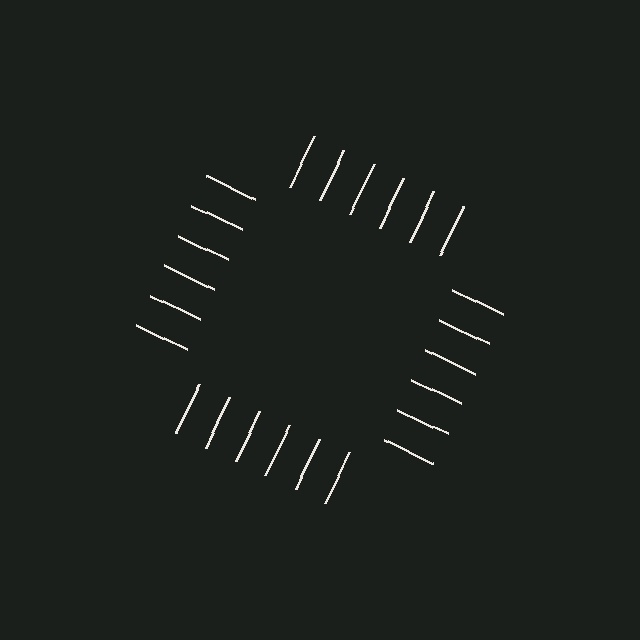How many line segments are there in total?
24 — 6 along each of the 4 edges.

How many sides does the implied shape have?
4 sides — the line-ends trace a square.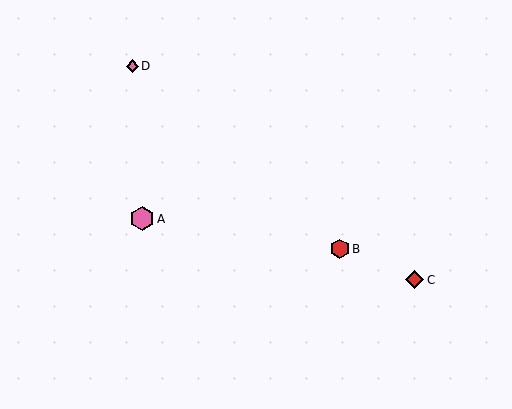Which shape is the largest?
The pink hexagon (labeled A) is the largest.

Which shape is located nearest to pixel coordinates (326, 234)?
The red hexagon (labeled B) at (340, 249) is nearest to that location.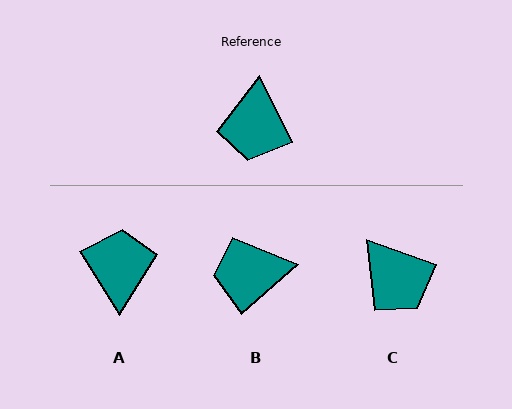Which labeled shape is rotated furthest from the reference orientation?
A, about 174 degrees away.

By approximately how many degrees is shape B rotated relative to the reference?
Approximately 75 degrees clockwise.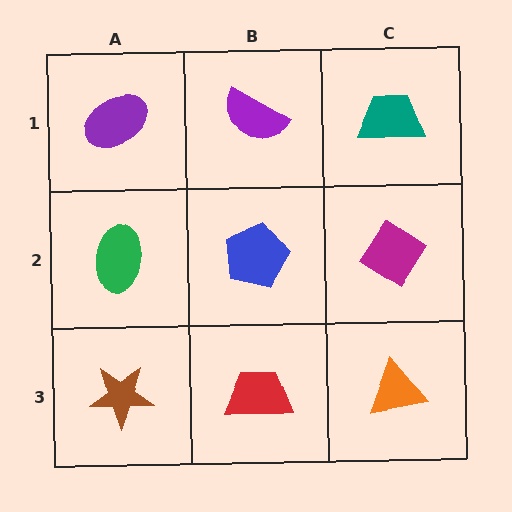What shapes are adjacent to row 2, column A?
A purple ellipse (row 1, column A), a brown star (row 3, column A), a blue pentagon (row 2, column B).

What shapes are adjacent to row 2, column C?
A teal trapezoid (row 1, column C), an orange triangle (row 3, column C), a blue pentagon (row 2, column B).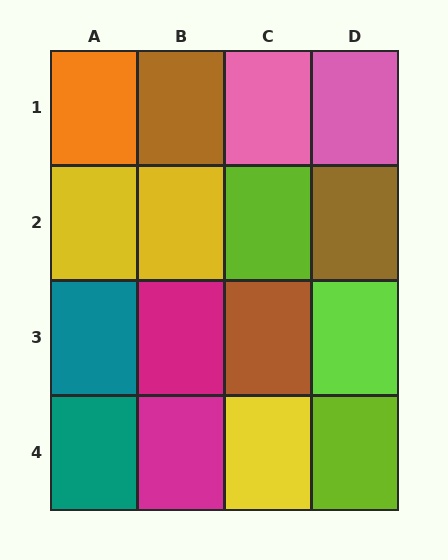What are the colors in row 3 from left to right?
Teal, magenta, brown, lime.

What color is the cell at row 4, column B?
Magenta.